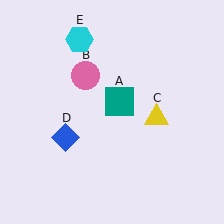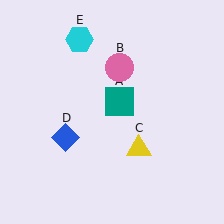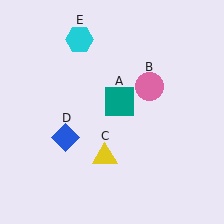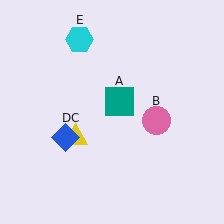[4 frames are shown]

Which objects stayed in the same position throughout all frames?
Teal square (object A) and blue diamond (object D) and cyan hexagon (object E) remained stationary.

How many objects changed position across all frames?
2 objects changed position: pink circle (object B), yellow triangle (object C).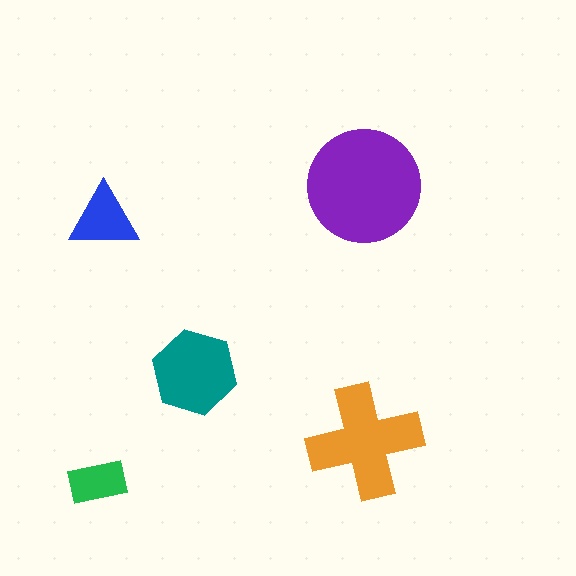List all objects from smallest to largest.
The green rectangle, the blue triangle, the teal hexagon, the orange cross, the purple circle.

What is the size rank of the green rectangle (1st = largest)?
5th.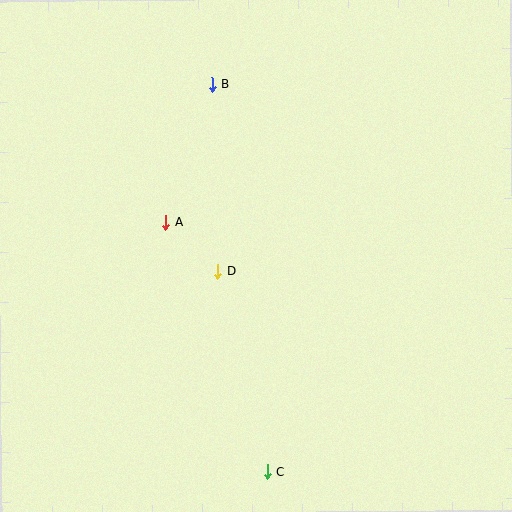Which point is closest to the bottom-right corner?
Point C is closest to the bottom-right corner.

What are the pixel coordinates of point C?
Point C is at (267, 472).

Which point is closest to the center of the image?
Point D at (218, 272) is closest to the center.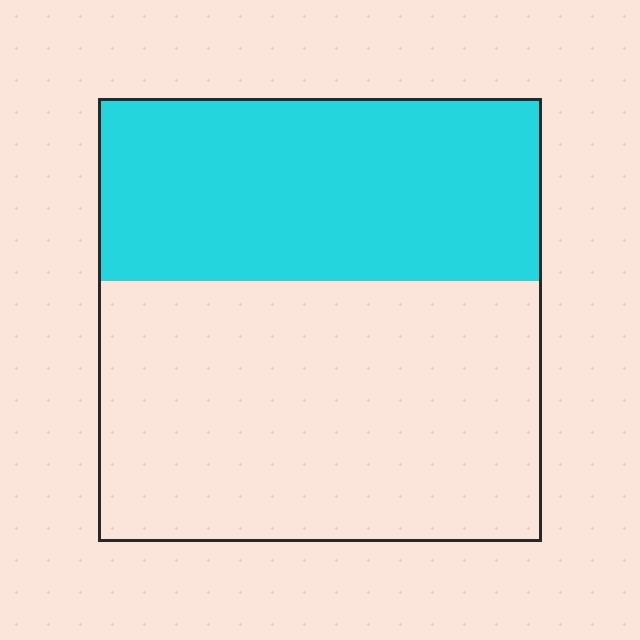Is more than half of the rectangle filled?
No.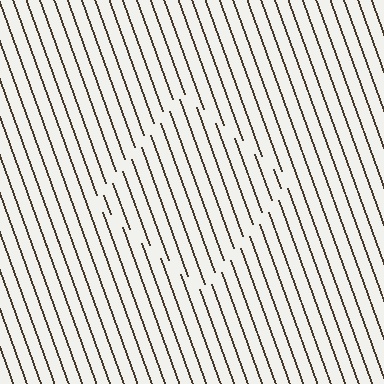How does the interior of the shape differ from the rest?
The interior of the shape contains the same grating, shifted by half a period — the contour is defined by the phase discontinuity where line-ends from the inner and outer gratings abut.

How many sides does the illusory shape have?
4 sides — the line-ends trace a square.